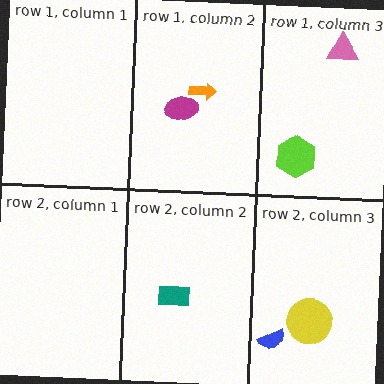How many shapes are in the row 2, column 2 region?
1.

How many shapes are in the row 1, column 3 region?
2.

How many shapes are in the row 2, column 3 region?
2.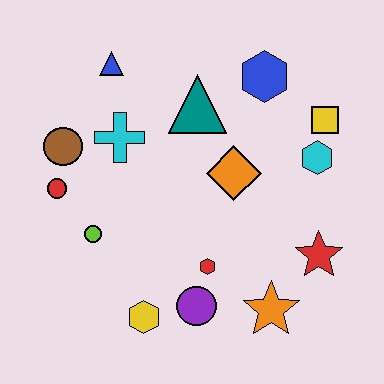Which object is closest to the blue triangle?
The cyan cross is closest to the blue triangle.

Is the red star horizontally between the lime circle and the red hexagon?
No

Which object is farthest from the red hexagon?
The blue triangle is farthest from the red hexagon.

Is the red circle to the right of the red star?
No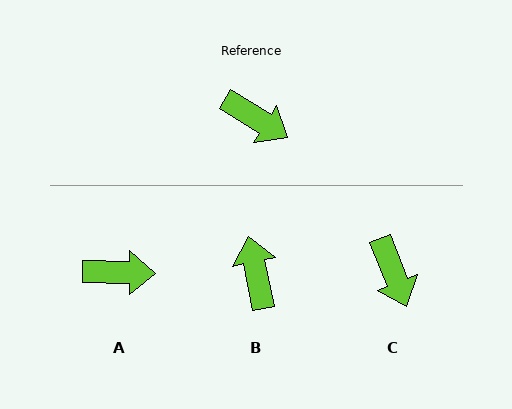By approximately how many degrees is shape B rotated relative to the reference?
Approximately 133 degrees counter-clockwise.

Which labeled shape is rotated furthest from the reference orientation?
B, about 133 degrees away.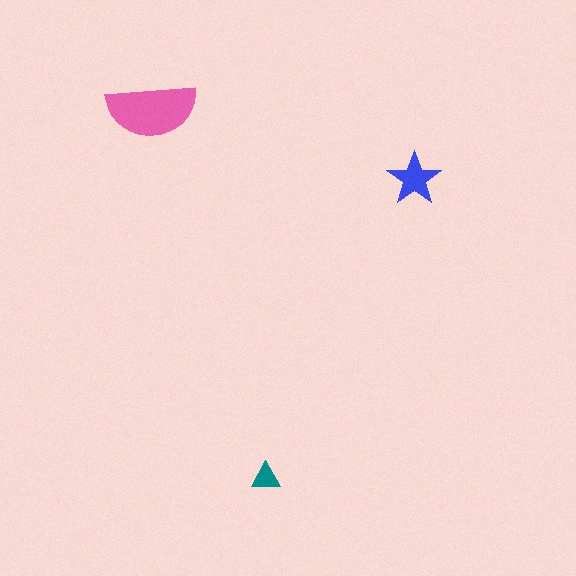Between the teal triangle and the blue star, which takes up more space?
The blue star.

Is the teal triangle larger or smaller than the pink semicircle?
Smaller.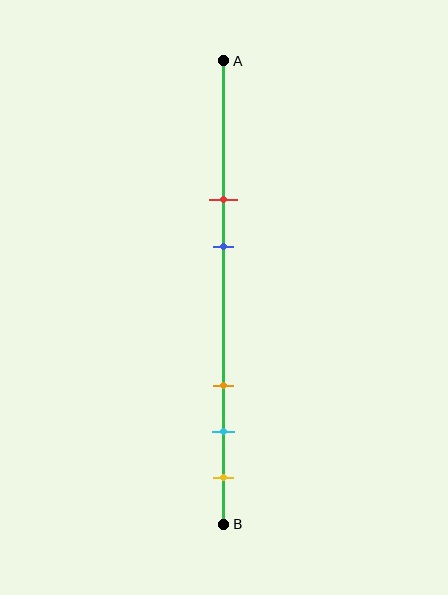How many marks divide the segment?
There are 5 marks dividing the segment.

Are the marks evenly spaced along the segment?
No, the marks are not evenly spaced.